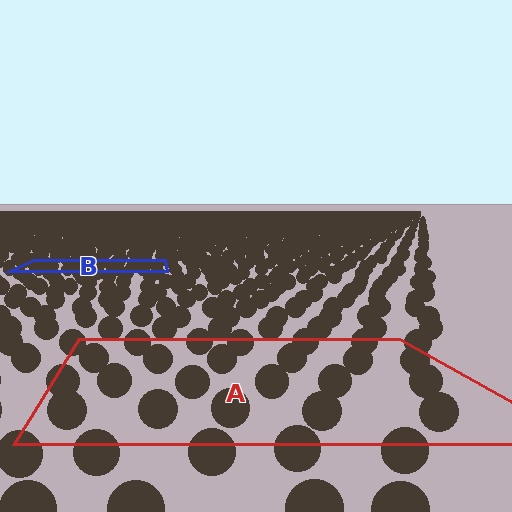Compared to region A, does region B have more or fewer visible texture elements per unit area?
Region B has more texture elements per unit area — they are packed more densely because it is farther away.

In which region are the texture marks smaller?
The texture marks are smaller in region B, because it is farther away.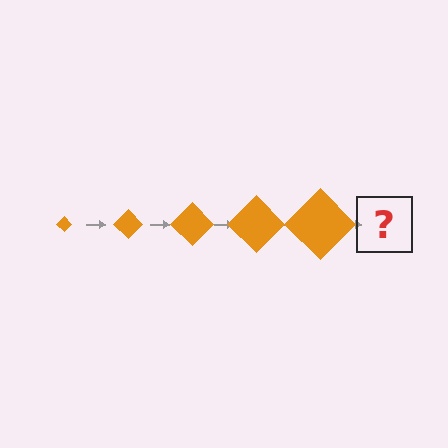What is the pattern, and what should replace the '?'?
The pattern is that the diamond gets progressively larger each step. The '?' should be an orange diamond, larger than the previous one.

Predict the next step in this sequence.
The next step is an orange diamond, larger than the previous one.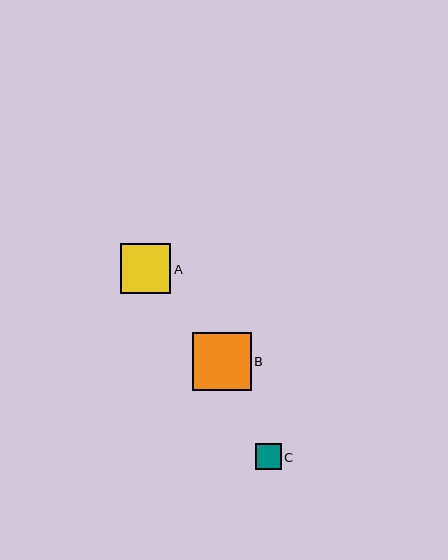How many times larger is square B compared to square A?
Square B is approximately 1.2 times the size of square A.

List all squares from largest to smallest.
From largest to smallest: B, A, C.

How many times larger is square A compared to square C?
Square A is approximately 1.9 times the size of square C.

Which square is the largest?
Square B is the largest with a size of approximately 58 pixels.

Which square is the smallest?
Square C is the smallest with a size of approximately 26 pixels.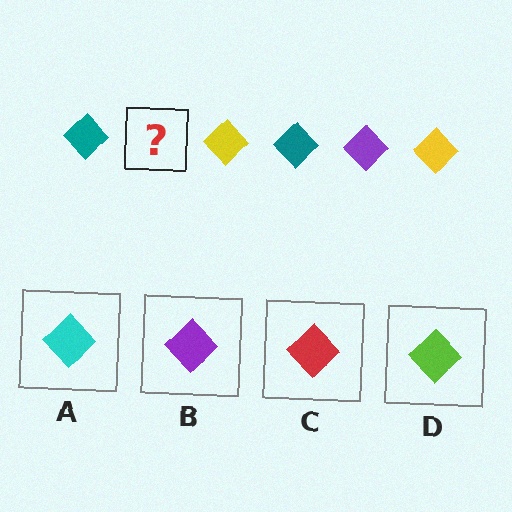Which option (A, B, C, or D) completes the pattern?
B.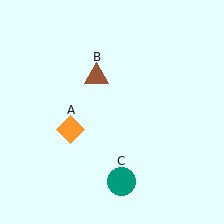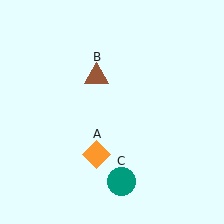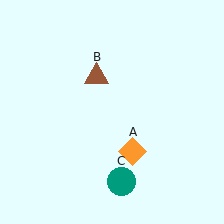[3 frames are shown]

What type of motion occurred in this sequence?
The orange diamond (object A) rotated counterclockwise around the center of the scene.